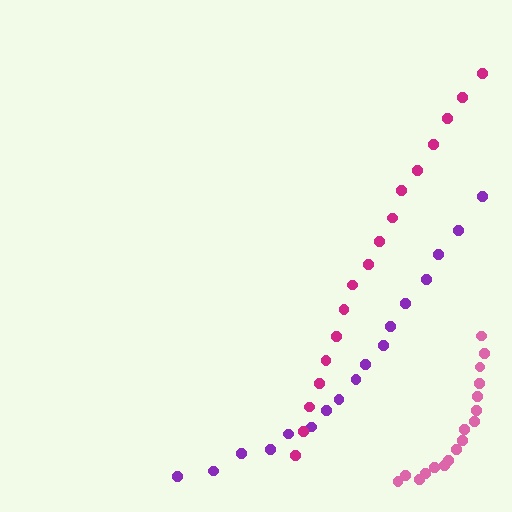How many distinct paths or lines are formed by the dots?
There are 3 distinct paths.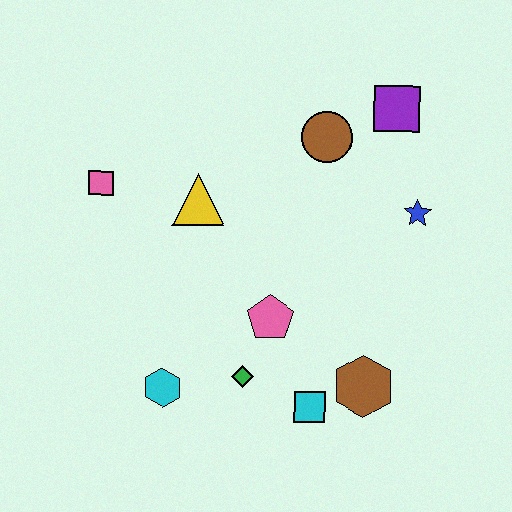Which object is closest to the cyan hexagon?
The green diamond is closest to the cyan hexagon.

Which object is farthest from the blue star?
The pink square is farthest from the blue star.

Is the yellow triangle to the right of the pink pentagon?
No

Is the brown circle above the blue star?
Yes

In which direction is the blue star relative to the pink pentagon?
The blue star is to the right of the pink pentagon.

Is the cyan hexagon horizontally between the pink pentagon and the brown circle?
No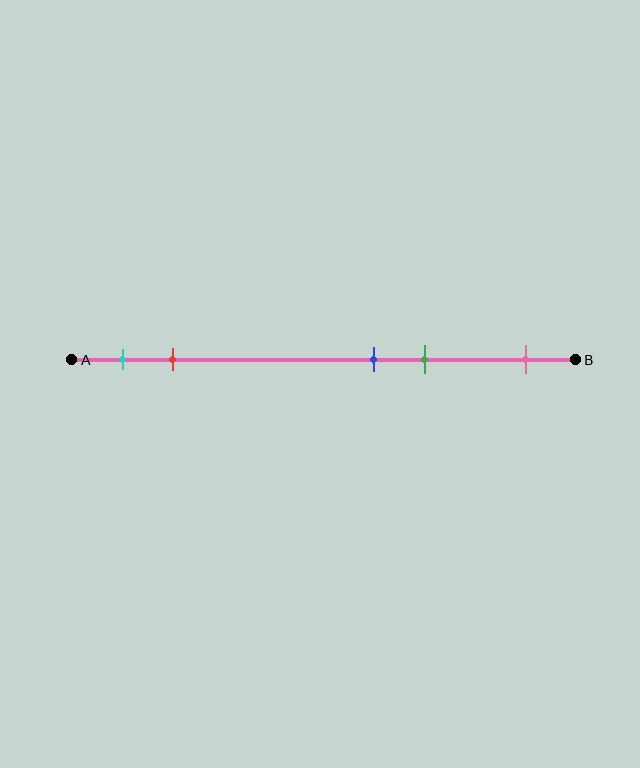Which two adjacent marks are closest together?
The blue and green marks are the closest adjacent pair.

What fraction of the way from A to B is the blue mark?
The blue mark is approximately 60% (0.6) of the way from A to B.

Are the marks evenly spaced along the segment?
No, the marks are not evenly spaced.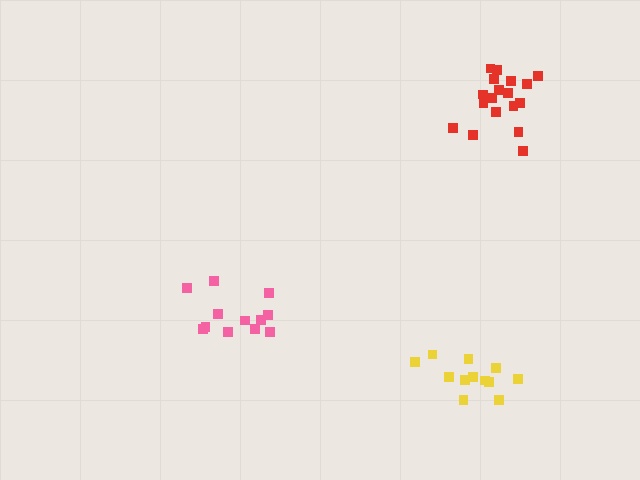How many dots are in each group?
Group 1: 18 dots, Group 2: 12 dots, Group 3: 12 dots (42 total).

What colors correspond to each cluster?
The clusters are colored: red, pink, yellow.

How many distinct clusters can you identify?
There are 3 distinct clusters.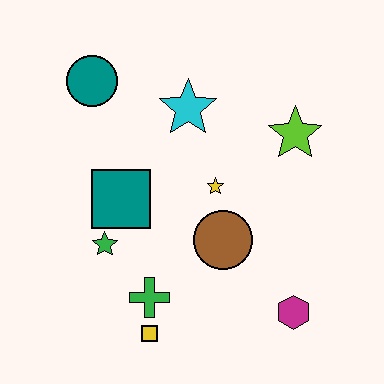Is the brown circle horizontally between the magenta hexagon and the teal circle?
Yes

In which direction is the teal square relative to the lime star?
The teal square is to the left of the lime star.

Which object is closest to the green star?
The teal square is closest to the green star.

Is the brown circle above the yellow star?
No